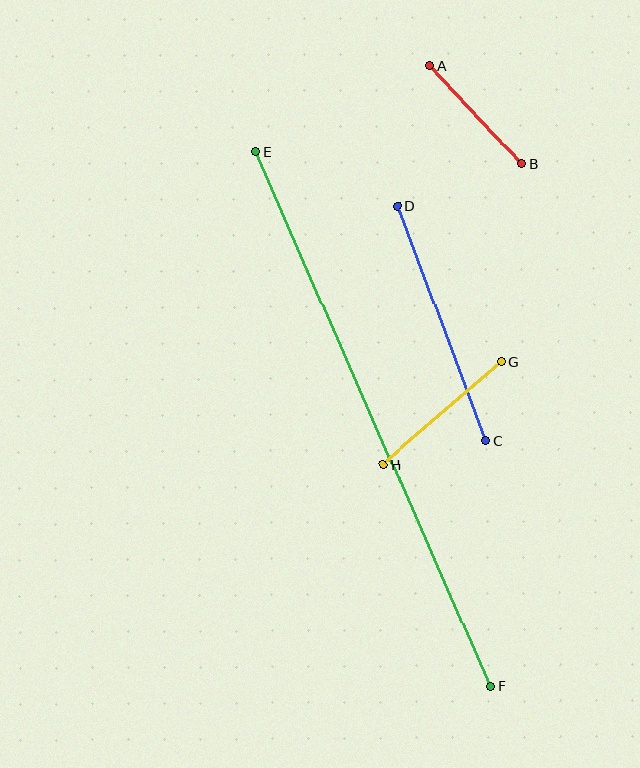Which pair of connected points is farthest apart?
Points E and F are farthest apart.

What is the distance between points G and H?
The distance is approximately 157 pixels.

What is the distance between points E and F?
The distance is approximately 584 pixels.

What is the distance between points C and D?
The distance is approximately 251 pixels.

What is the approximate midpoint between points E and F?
The midpoint is at approximately (373, 419) pixels.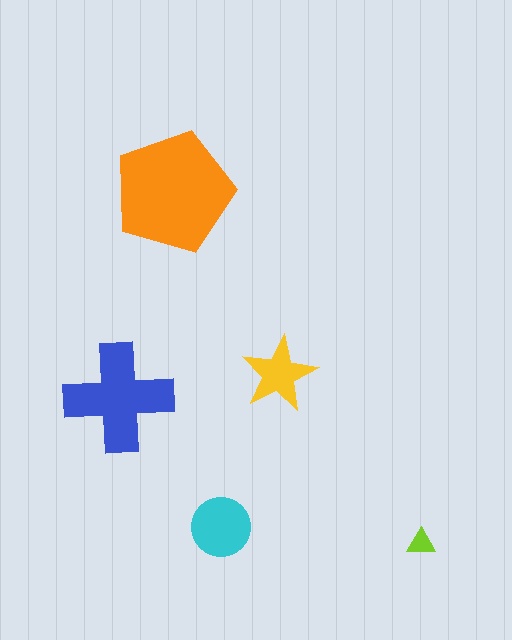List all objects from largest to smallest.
The orange pentagon, the blue cross, the cyan circle, the yellow star, the lime triangle.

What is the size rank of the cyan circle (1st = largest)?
3rd.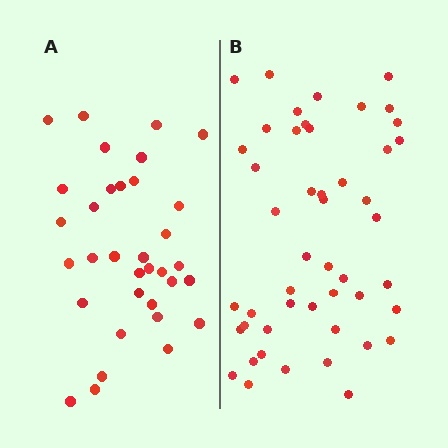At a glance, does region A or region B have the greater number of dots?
Region B (the right region) has more dots.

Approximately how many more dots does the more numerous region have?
Region B has approximately 15 more dots than region A.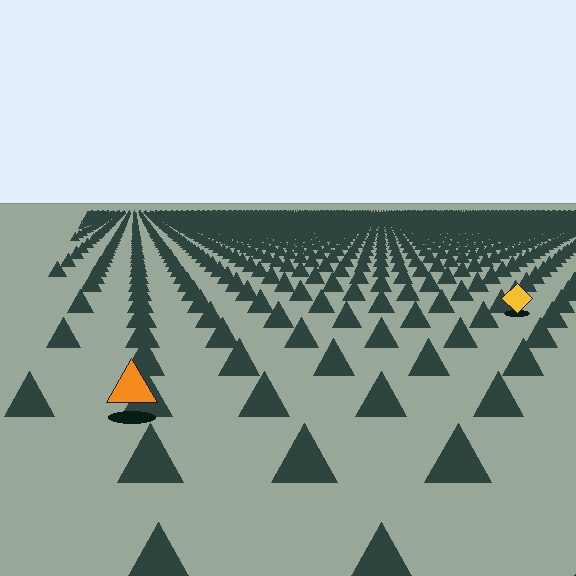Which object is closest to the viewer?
The orange triangle is closest. The texture marks near it are larger and more spread out.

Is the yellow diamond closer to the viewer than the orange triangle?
No. The orange triangle is closer — you can tell from the texture gradient: the ground texture is coarser near it.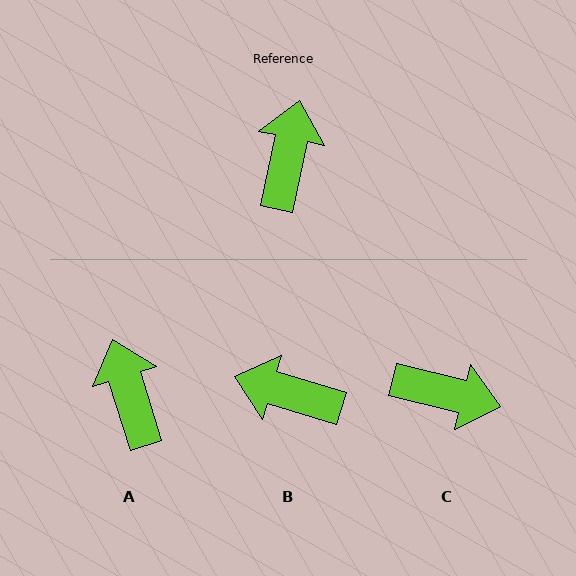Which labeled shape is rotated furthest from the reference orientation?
C, about 92 degrees away.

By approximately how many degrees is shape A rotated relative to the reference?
Approximately 29 degrees counter-clockwise.